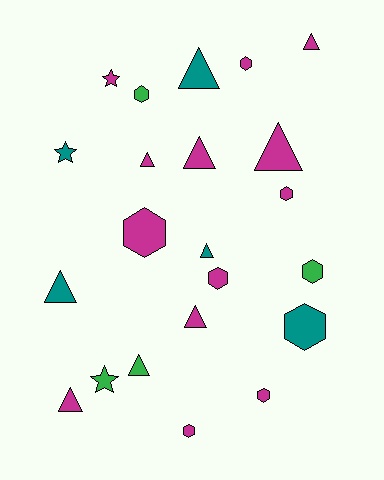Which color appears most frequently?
Magenta, with 13 objects.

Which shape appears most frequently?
Triangle, with 10 objects.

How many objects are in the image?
There are 22 objects.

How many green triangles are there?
There is 1 green triangle.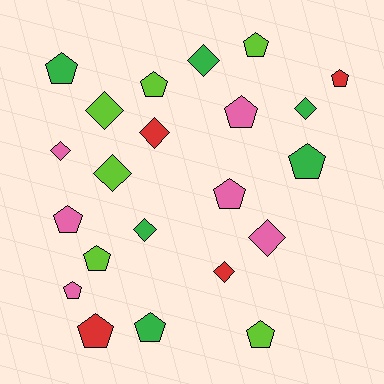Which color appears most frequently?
Green, with 6 objects.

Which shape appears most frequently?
Pentagon, with 13 objects.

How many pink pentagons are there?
There are 4 pink pentagons.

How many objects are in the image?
There are 22 objects.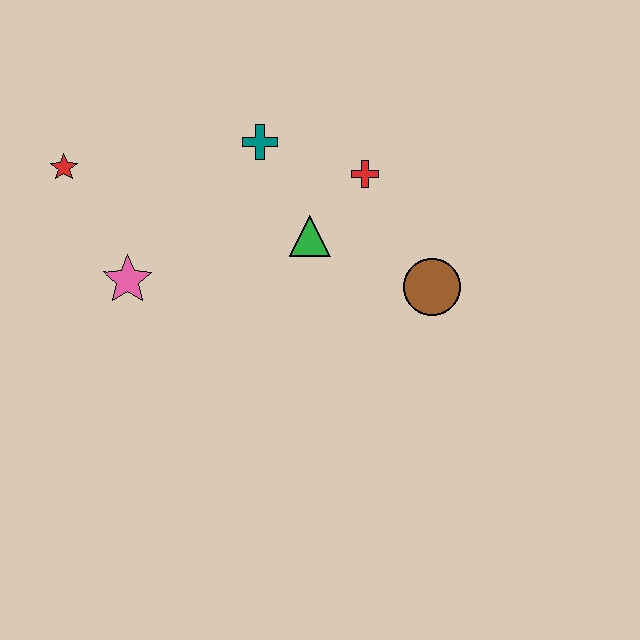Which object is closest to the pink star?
The red star is closest to the pink star.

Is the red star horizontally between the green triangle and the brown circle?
No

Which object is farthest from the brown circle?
The red star is farthest from the brown circle.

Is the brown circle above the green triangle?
No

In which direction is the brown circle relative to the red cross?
The brown circle is below the red cross.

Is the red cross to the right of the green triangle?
Yes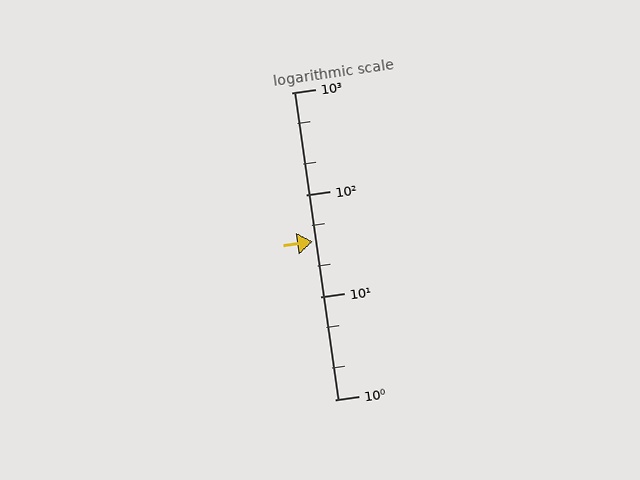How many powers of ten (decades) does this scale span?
The scale spans 3 decades, from 1 to 1000.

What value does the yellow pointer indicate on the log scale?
The pointer indicates approximately 35.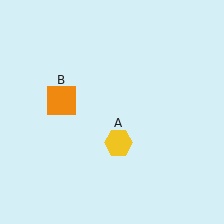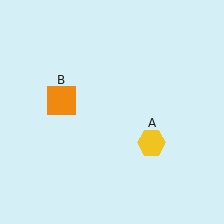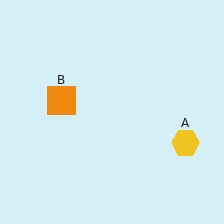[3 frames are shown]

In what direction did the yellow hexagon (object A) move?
The yellow hexagon (object A) moved right.